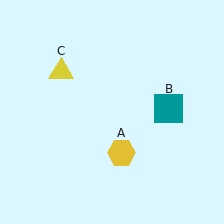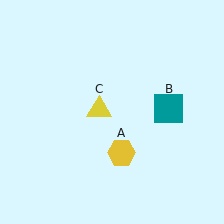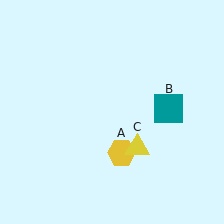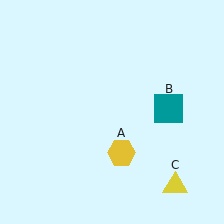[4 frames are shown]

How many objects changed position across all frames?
1 object changed position: yellow triangle (object C).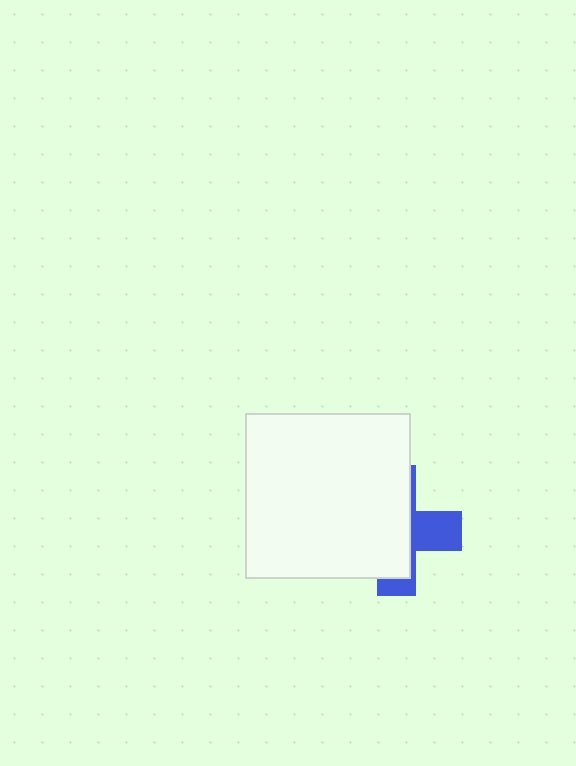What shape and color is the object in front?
The object in front is a white square.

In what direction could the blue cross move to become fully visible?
The blue cross could move right. That would shift it out from behind the white square entirely.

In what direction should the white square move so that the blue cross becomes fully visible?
The white square should move left. That is the shortest direction to clear the overlap and leave the blue cross fully visible.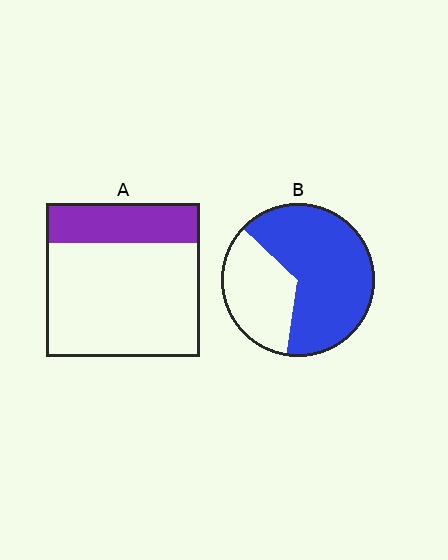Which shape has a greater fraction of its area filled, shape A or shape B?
Shape B.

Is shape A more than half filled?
No.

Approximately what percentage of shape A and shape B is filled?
A is approximately 25% and B is approximately 65%.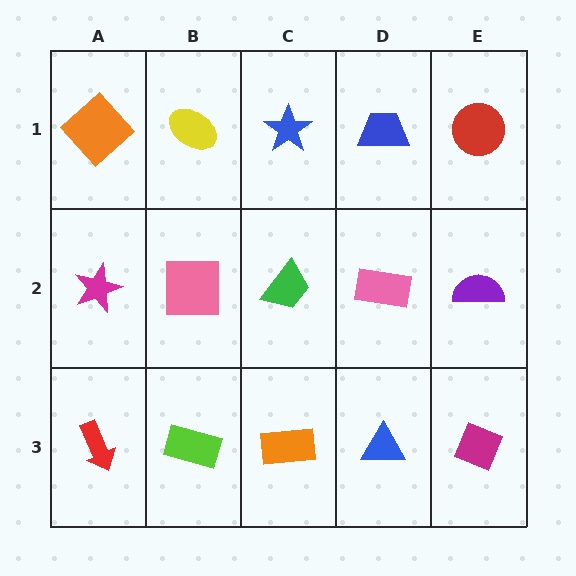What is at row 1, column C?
A blue star.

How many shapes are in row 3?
5 shapes.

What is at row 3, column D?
A blue triangle.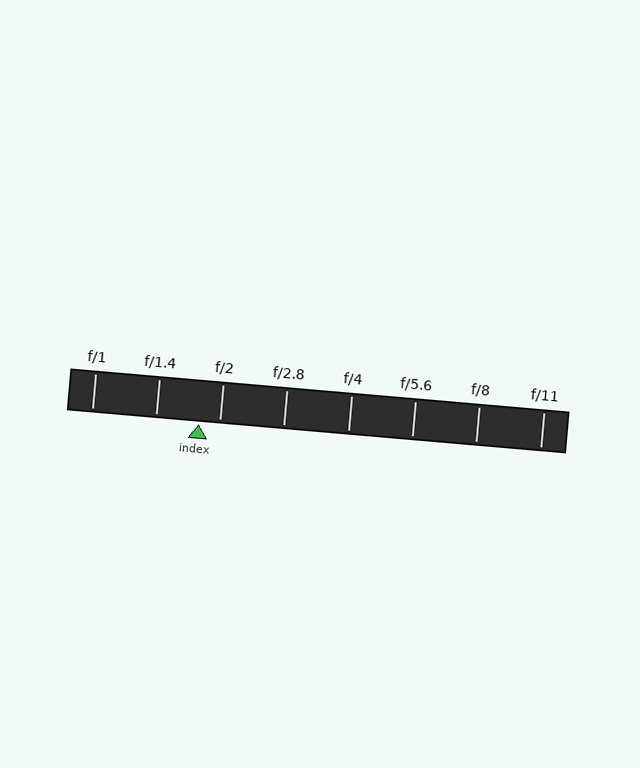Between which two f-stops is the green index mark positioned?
The index mark is between f/1.4 and f/2.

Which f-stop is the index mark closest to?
The index mark is closest to f/2.